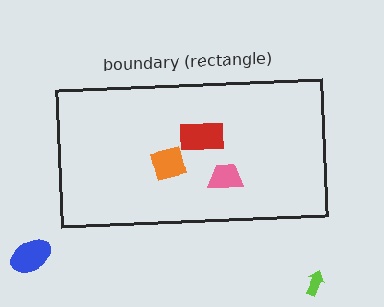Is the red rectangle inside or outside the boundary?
Inside.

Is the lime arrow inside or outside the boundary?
Outside.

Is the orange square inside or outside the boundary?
Inside.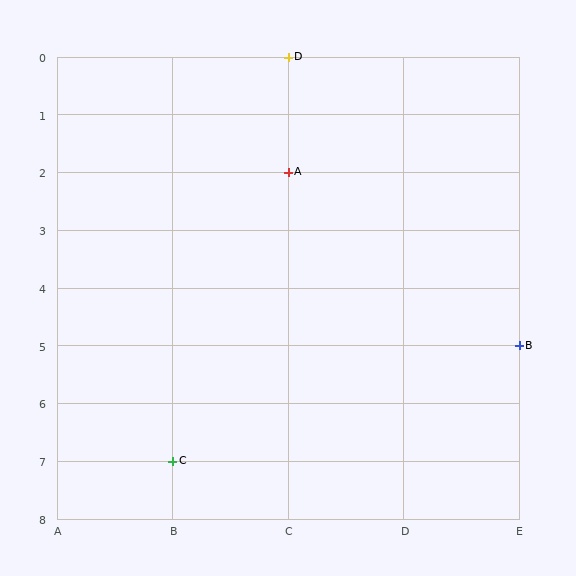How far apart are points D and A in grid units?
Points D and A are 2 rows apart.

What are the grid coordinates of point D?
Point D is at grid coordinates (C, 0).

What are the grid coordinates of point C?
Point C is at grid coordinates (B, 7).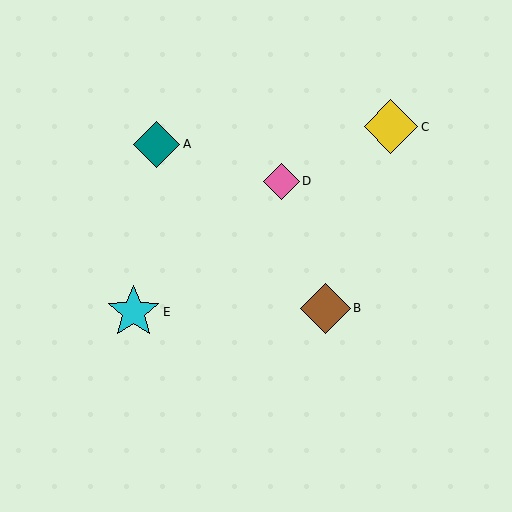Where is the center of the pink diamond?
The center of the pink diamond is at (282, 181).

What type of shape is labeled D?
Shape D is a pink diamond.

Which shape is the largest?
The yellow diamond (labeled C) is the largest.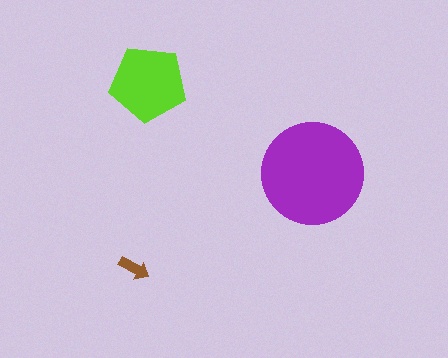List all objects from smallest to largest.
The brown arrow, the lime pentagon, the purple circle.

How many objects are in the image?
There are 3 objects in the image.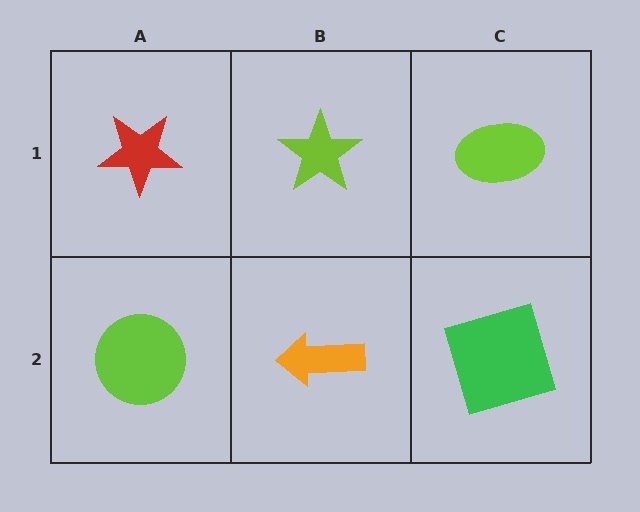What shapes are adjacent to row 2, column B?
A lime star (row 1, column B), a lime circle (row 2, column A), a green square (row 2, column C).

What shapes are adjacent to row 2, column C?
A lime ellipse (row 1, column C), an orange arrow (row 2, column B).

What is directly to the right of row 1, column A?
A lime star.